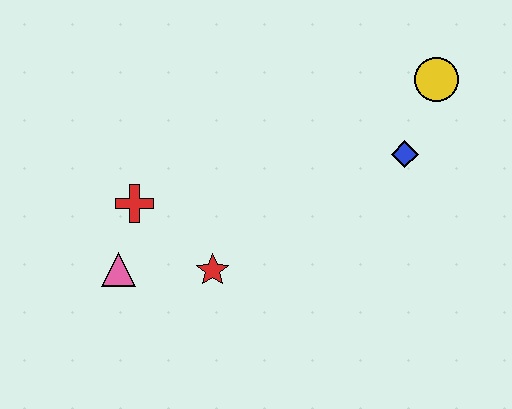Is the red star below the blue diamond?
Yes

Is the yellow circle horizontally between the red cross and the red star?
No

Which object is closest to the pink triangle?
The red cross is closest to the pink triangle.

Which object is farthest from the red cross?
The yellow circle is farthest from the red cross.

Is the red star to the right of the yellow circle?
No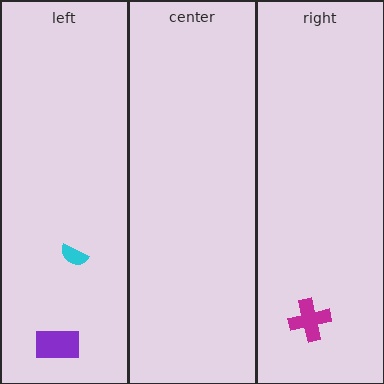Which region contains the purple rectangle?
The left region.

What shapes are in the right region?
The magenta cross.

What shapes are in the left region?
The purple rectangle, the cyan semicircle.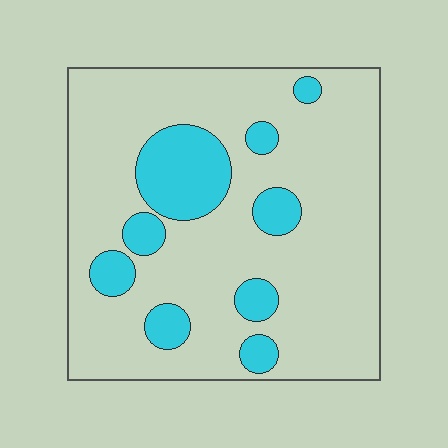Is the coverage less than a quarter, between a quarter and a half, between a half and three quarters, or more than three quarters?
Less than a quarter.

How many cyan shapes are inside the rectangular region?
9.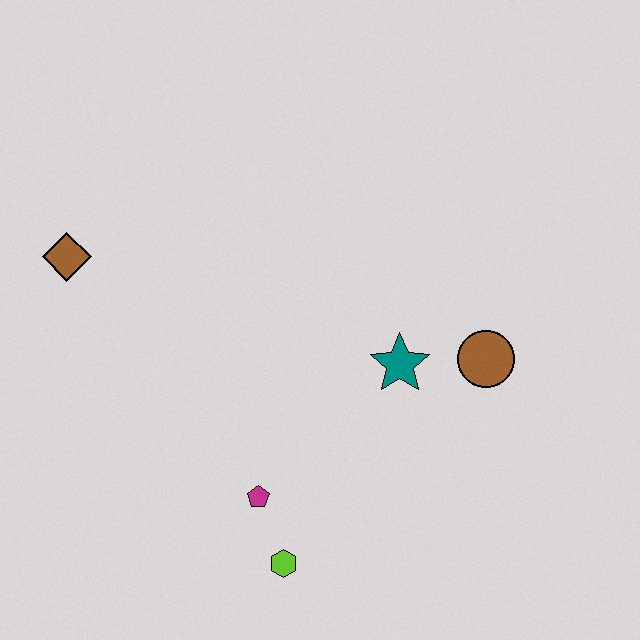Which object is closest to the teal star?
The brown circle is closest to the teal star.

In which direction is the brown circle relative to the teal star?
The brown circle is to the right of the teal star.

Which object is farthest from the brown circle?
The brown diamond is farthest from the brown circle.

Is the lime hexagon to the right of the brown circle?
No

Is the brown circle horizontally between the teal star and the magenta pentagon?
No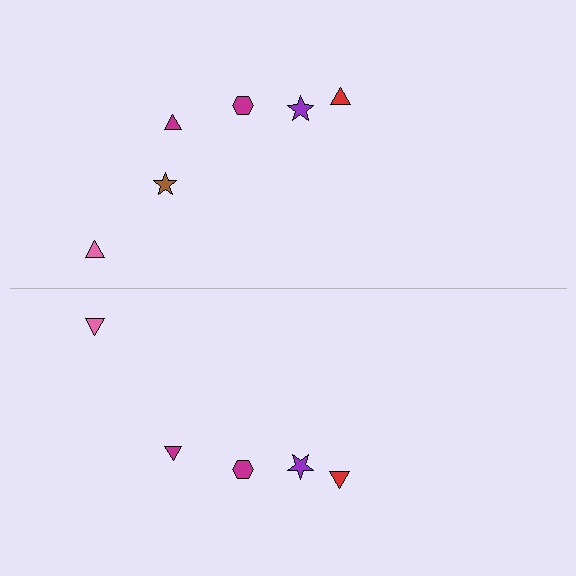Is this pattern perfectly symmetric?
No, the pattern is not perfectly symmetric. A brown star is missing from the bottom side.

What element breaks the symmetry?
A brown star is missing from the bottom side.